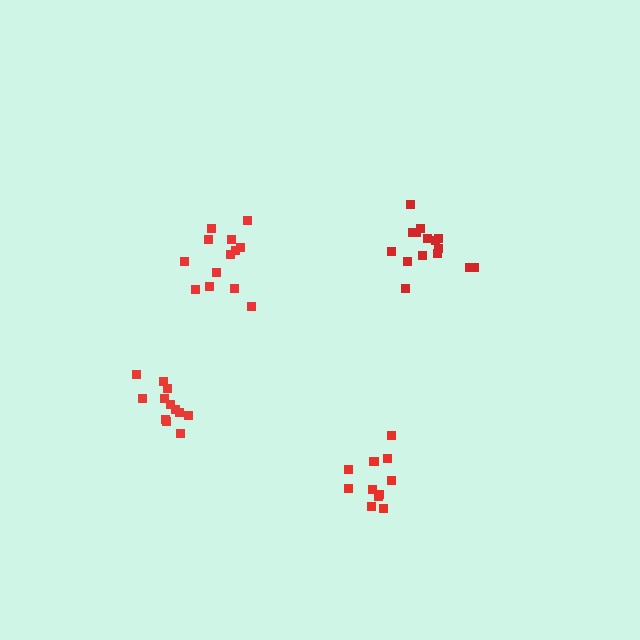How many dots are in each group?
Group 1: 12 dots, Group 2: 11 dots, Group 3: 15 dots, Group 4: 13 dots (51 total).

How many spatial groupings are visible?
There are 4 spatial groupings.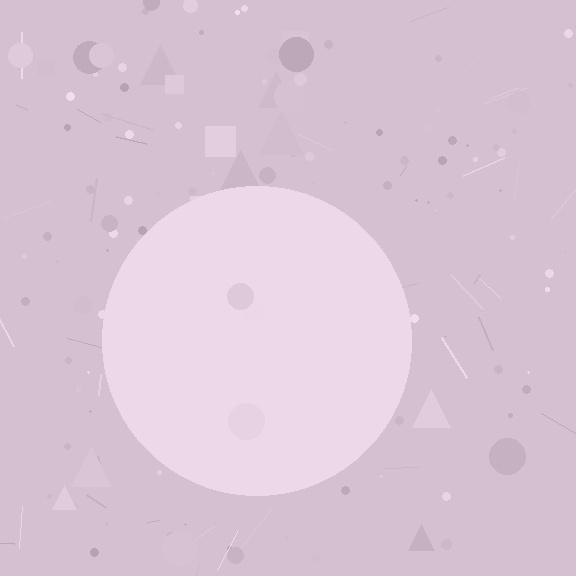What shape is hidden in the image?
A circle is hidden in the image.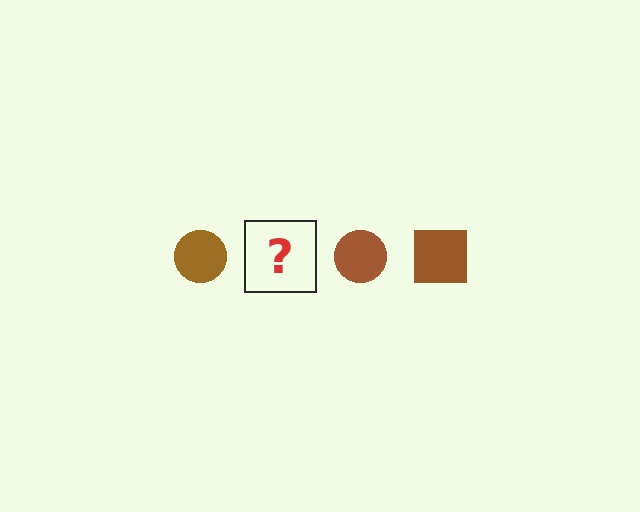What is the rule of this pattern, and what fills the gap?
The rule is that the pattern cycles through circle, square shapes in brown. The gap should be filled with a brown square.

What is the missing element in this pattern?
The missing element is a brown square.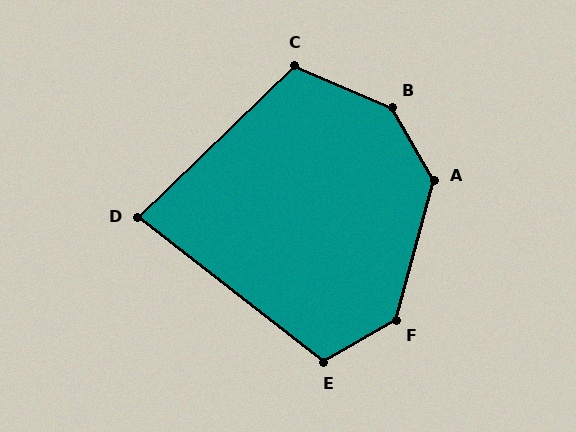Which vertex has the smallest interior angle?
D, at approximately 82 degrees.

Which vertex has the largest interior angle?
B, at approximately 143 degrees.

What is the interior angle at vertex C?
Approximately 113 degrees (obtuse).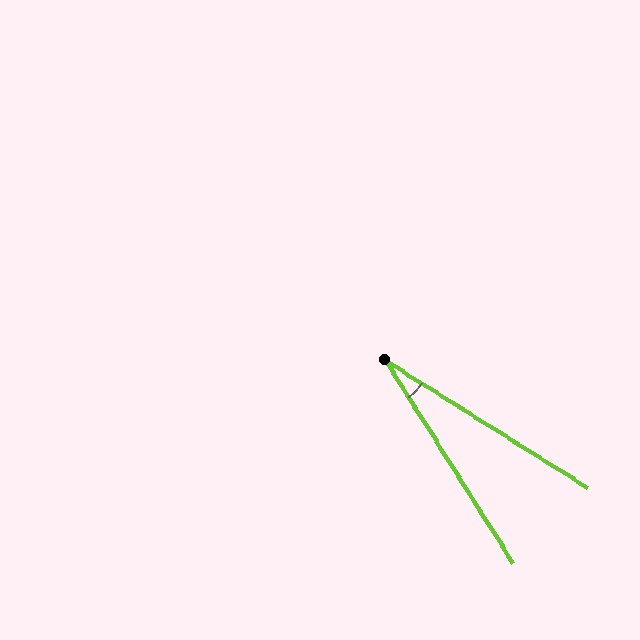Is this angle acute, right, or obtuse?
It is acute.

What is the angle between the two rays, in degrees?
Approximately 26 degrees.